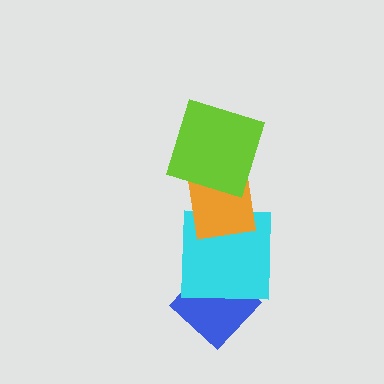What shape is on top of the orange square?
The lime square is on top of the orange square.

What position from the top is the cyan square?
The cyan square is 3rd from the top.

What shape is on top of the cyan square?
The orange square is on top of the cyan square.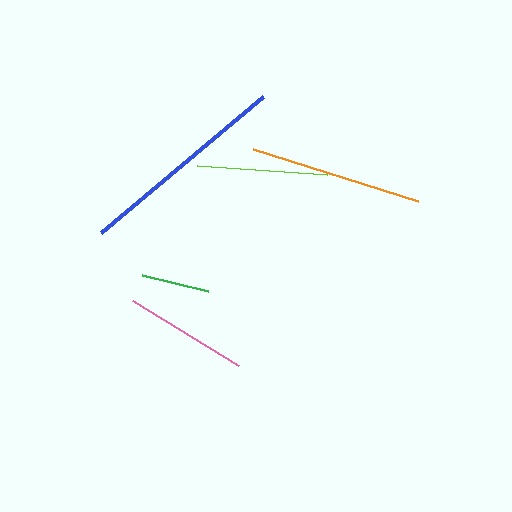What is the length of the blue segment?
The blue segment is approximately 212 pixels long.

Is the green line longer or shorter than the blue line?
The blue line is longer than the green line.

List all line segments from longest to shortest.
From longest to shortest: blue, orange, lime, pink, green.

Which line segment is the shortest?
The green line is the shortest at approximately 68 pixels.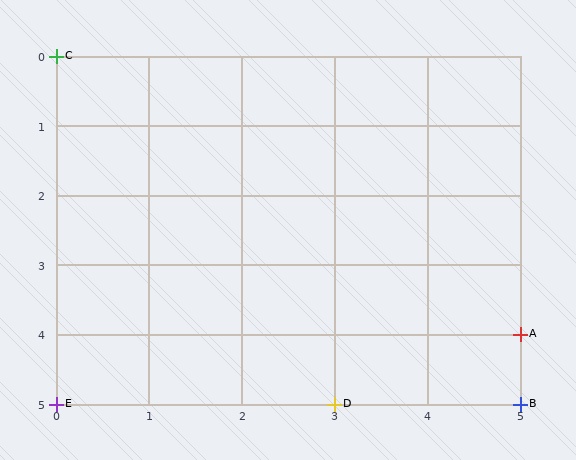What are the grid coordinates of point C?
Point C is at grid coordinates (0, 0).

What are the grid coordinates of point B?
Point B is at grid coordinates (5, 5).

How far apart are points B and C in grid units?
Points B and C are 5 columns and 5 rows apart (about 7.1 grid units diagonally).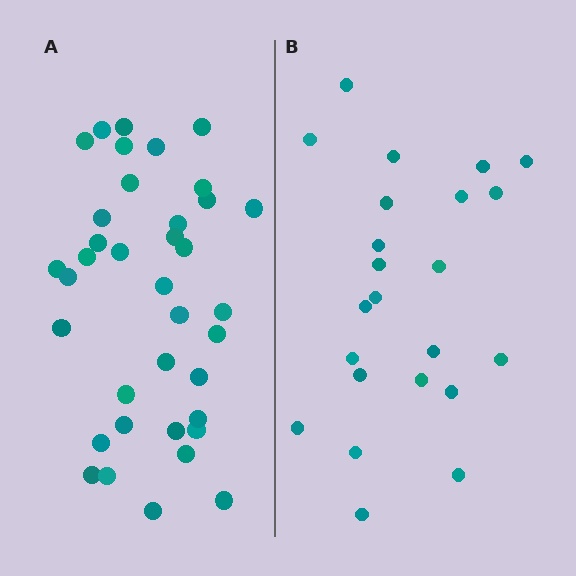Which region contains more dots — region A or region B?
Region A (the left region) has more dots.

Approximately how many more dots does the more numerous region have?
Region A has approximately 15 more dots than region B.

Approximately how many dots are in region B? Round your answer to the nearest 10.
About 20 dots. (The exact count is 23, which rounds to 20.)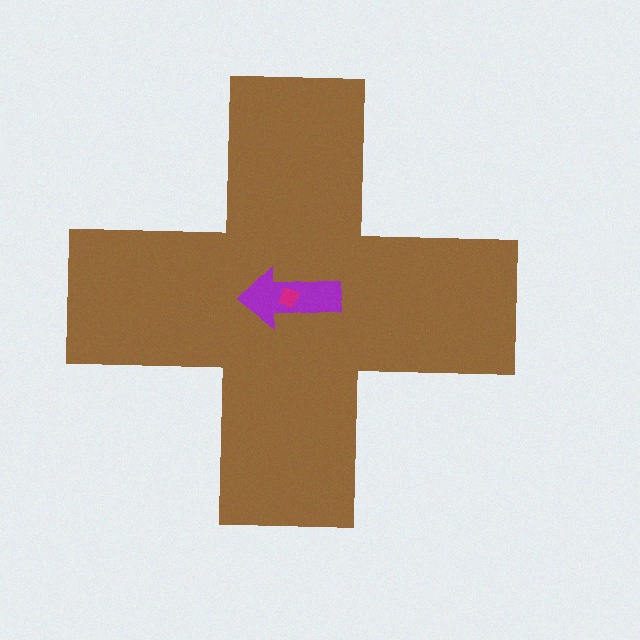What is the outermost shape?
The brown cross.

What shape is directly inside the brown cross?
The purple arrow.